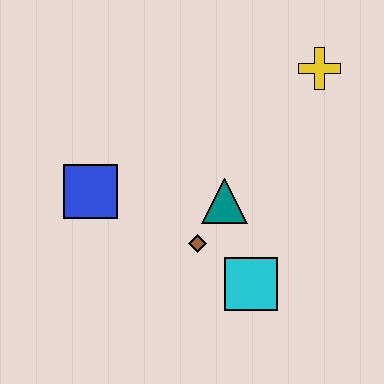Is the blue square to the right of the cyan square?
No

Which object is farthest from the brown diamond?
The yellow cross is farthest from the brown diamond.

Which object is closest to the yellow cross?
The teal triangle is closest to the yellow cross.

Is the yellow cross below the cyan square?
No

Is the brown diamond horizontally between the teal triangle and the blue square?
Yes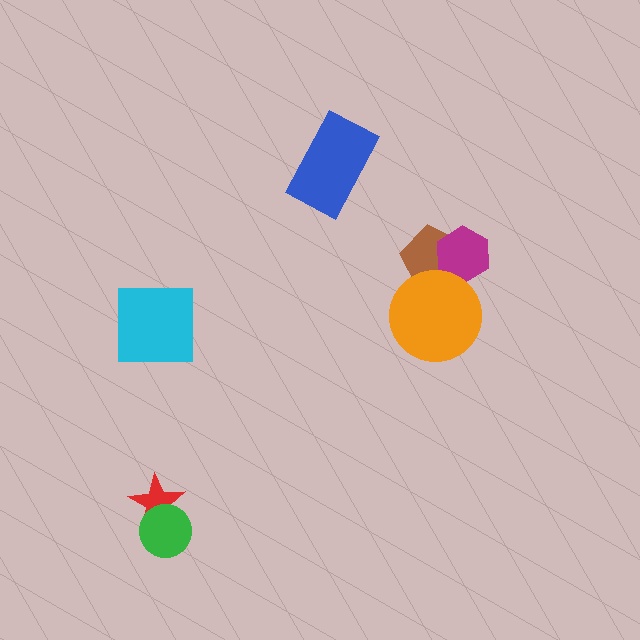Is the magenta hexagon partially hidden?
Yes, it is partially covered by another shape.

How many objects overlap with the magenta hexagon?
2 objects overlap with the magenta hexagon.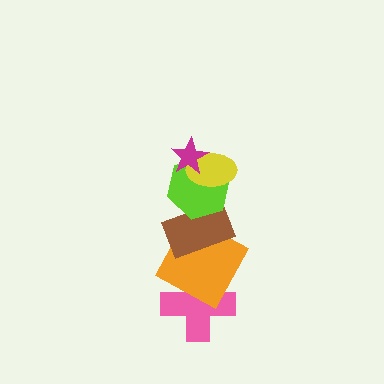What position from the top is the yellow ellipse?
The yellow ellipse is 2nd from the top.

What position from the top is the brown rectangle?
The brown rectangle is 4th from the top.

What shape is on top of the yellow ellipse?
The magenta star is on top of the yellow ellipse.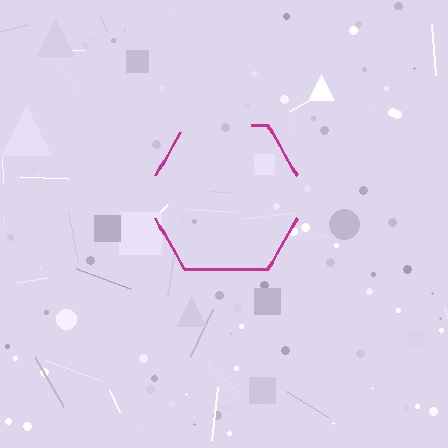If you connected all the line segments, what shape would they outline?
They would outline a hexagon.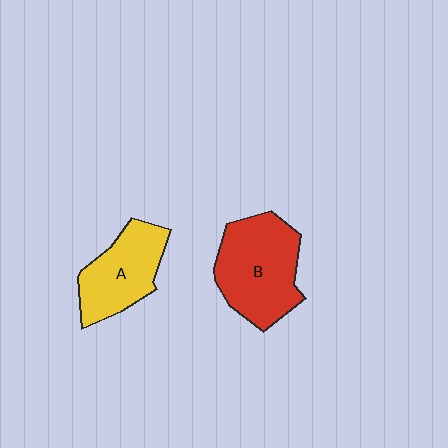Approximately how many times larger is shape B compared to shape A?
Approximately 1.3 times.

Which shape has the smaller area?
Shape A (yellow).